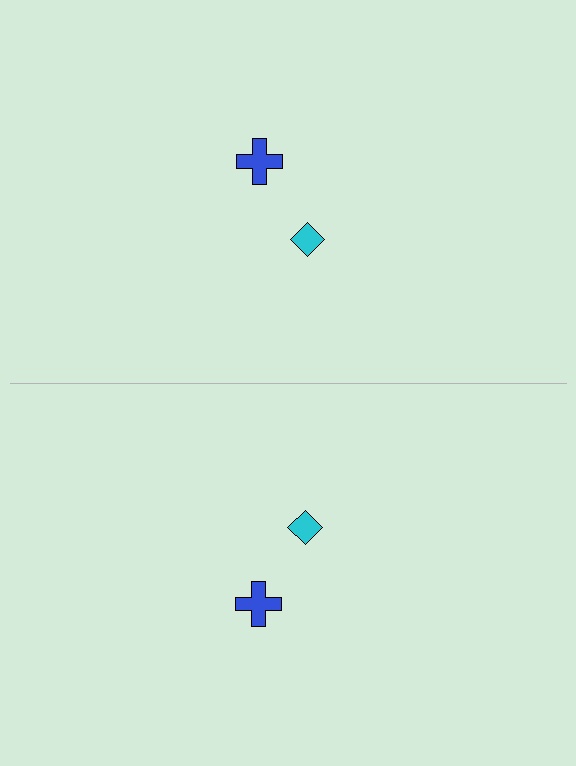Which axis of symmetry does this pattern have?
The pattern has a horizontal axis of symmetry running through the center of the image.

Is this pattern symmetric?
Yes, this pattern has bilateral (reflection) symmetry.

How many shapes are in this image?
There are 4 shapes in this image.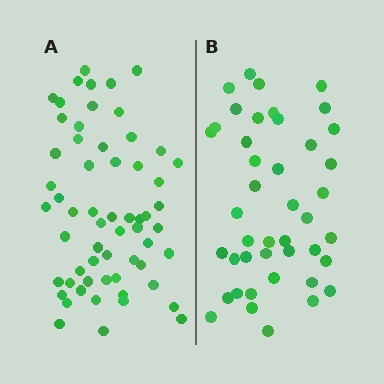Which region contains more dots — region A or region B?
Region A (the left region) has more dots.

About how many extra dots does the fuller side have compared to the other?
Region A has approximately 15 more dots than region B.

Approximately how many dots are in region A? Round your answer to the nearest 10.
About 60 dots.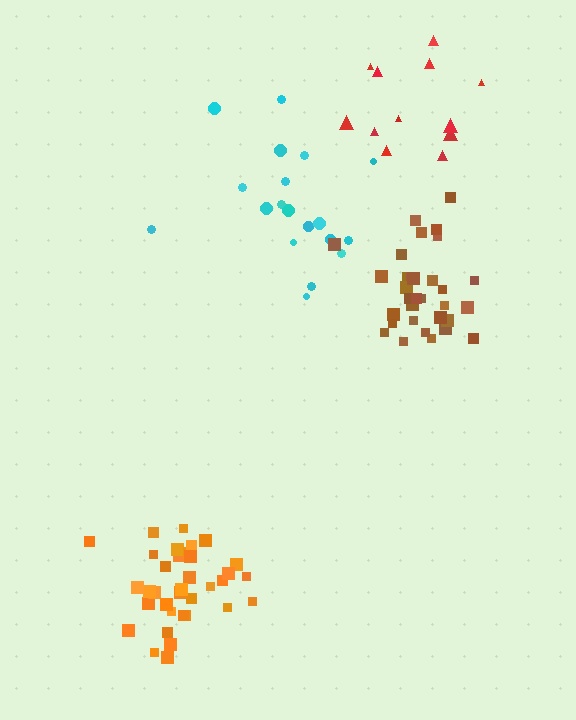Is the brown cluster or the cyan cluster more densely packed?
Brown.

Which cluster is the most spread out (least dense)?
Cyan.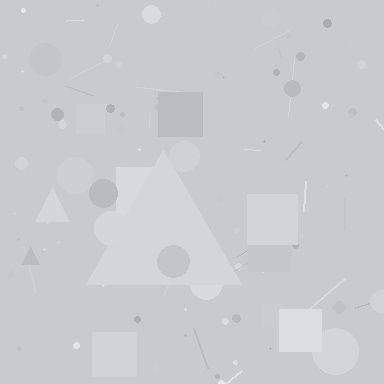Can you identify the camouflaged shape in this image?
The camouflaged shape is a triangle.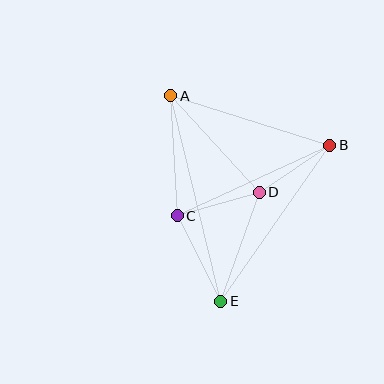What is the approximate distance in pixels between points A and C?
The distance between A and C is approximately 120 pixels.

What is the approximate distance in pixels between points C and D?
The distance between C and D is approximately 85 pixels.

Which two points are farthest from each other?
Points A and E are farthest from each other.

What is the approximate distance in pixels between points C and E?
The distance between C and E is approximately 96 pixels.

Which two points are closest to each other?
Points B and D are closest to each other.